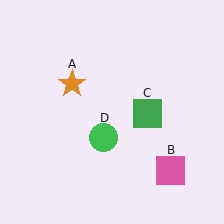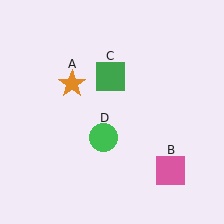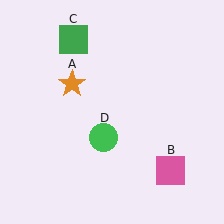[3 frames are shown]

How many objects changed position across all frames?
1 object changed position: green square (object C).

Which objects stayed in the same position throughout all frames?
Orange star (object A) and pink square (object B) and green circle (object D) remained stationary.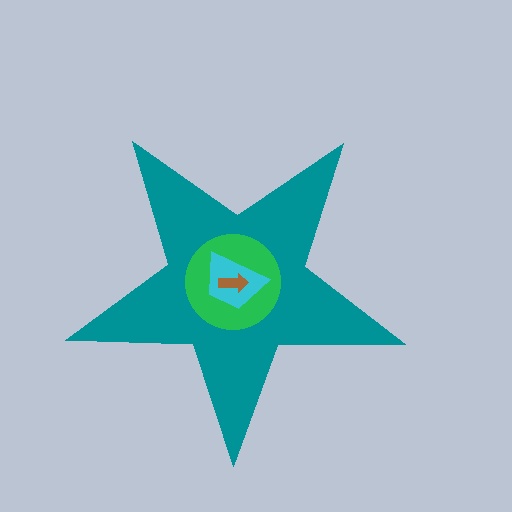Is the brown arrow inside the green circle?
Yes.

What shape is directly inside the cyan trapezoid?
The brown arrow.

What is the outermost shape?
The teal star.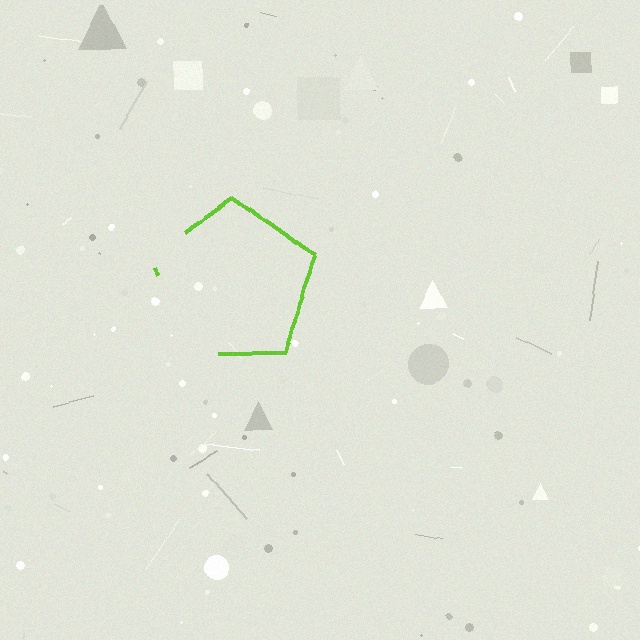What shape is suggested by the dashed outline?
The dashed outline suggests a pentagon.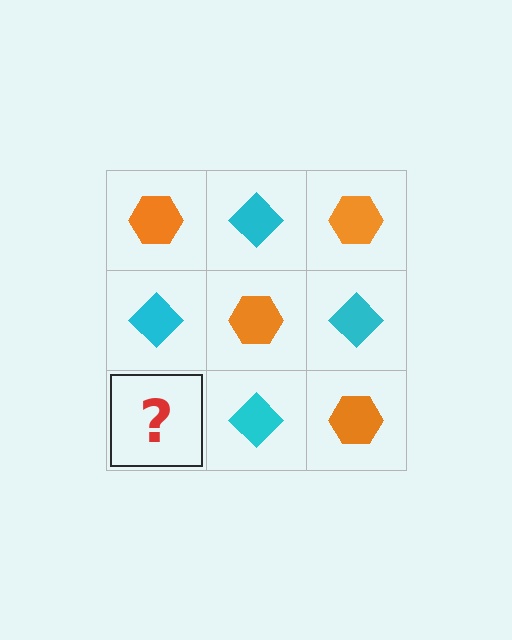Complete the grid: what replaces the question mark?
The question mark should be replaced with an orange hexagon.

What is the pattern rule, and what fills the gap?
The rule is that it alternates orange hexagon and cyan diamond in a checkerboard pattern. The gap should be filled with an orange hexagon.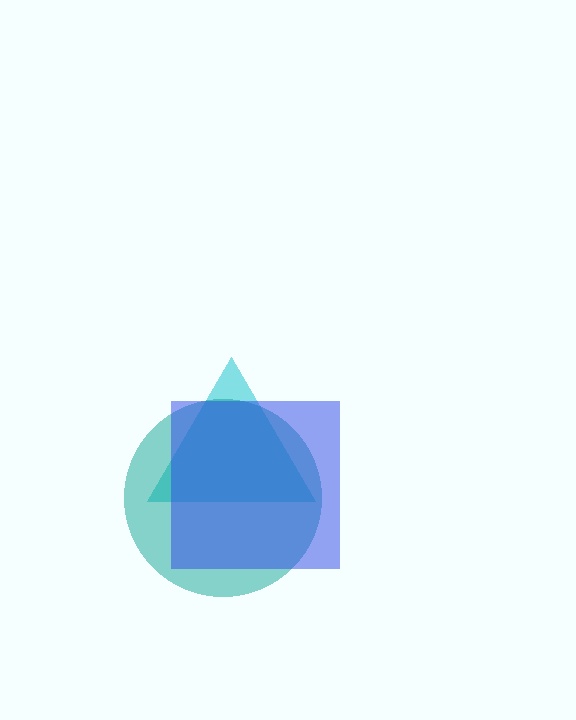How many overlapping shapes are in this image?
There are 3 overlapping shapes in the image.